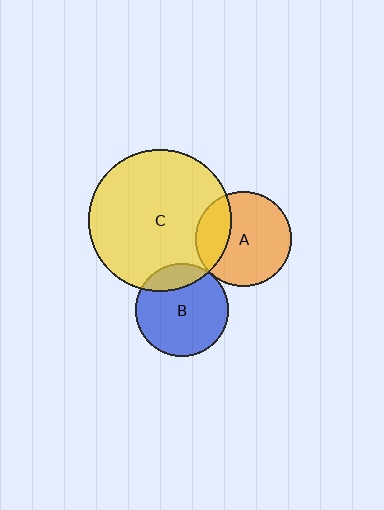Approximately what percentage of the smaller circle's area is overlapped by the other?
Approximately 5%.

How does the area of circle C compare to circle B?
Approximately 2.3 times.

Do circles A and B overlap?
Yes.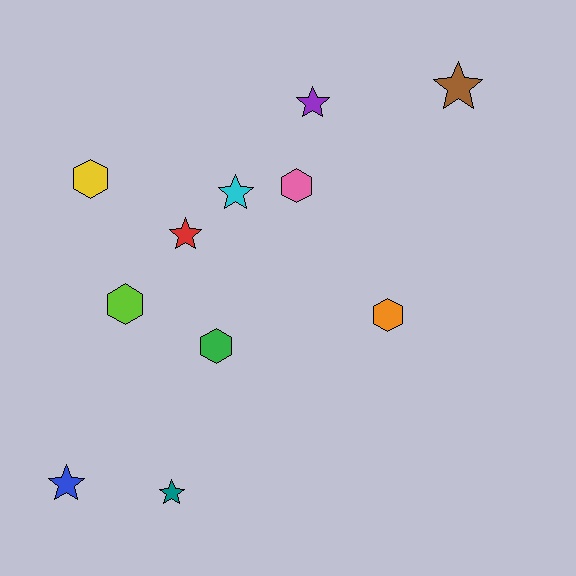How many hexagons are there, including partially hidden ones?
There are 5 hexagons.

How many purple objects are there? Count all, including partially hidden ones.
There is 1 purple object.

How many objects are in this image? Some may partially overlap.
There are 11 objects.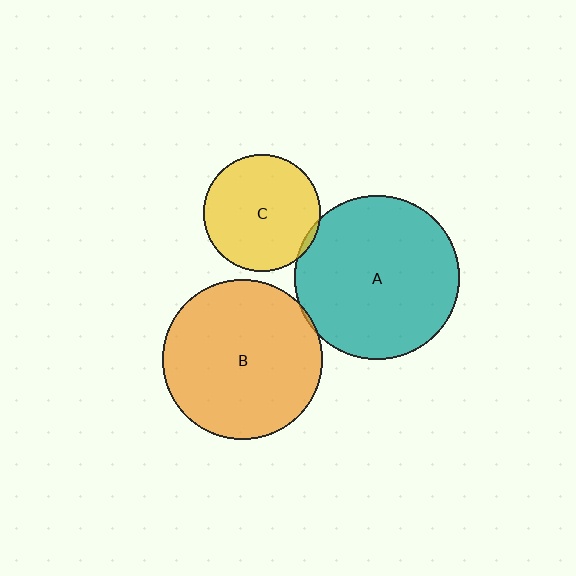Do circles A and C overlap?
Yes.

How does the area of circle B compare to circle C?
Approximately 1.9 times.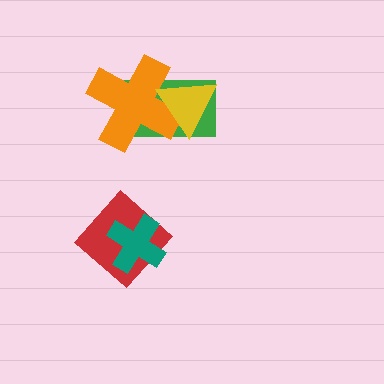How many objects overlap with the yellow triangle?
2 objects overlap with the yellow triangle.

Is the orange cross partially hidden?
Yes, it is partially covered by another shape.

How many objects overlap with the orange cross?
2 objects overlap with the orange cross.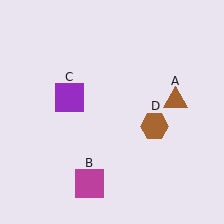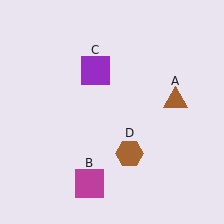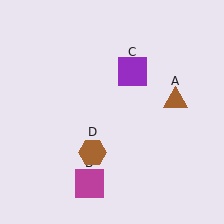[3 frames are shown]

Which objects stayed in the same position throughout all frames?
Brown triangle (object A) and magenta square (object B) remained stationary.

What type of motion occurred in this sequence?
The purple square (object C), brown hexagon (object D) rotated clockwise around the center of the scene.